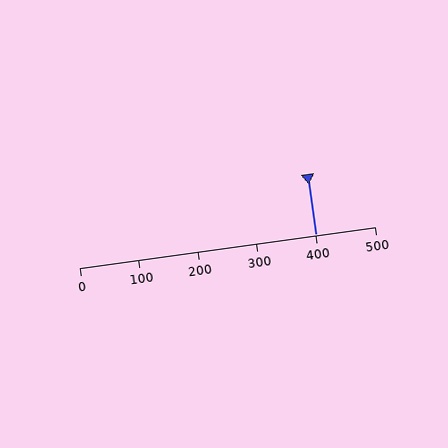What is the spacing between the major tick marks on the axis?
The major ticks are spaced 100 apart.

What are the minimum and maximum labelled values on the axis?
The axis runs from 0 to 500.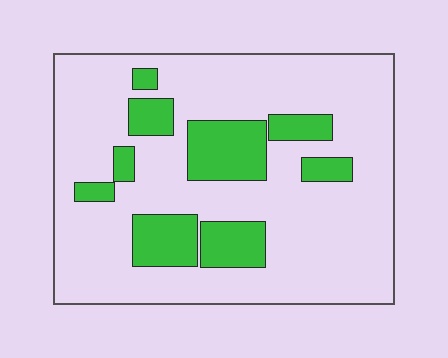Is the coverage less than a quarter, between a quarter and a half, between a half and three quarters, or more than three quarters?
Less than a quarter.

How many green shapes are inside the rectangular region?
9.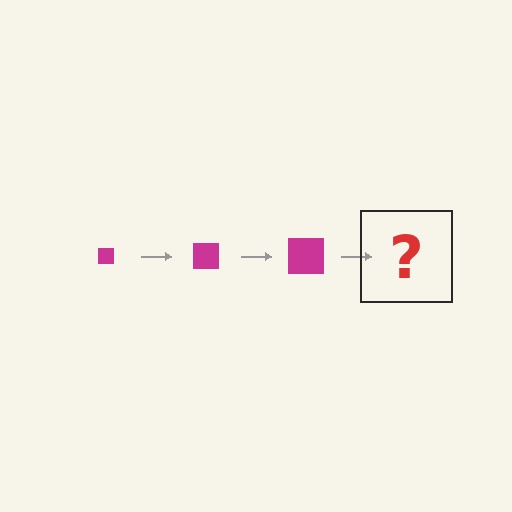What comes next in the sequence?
The next element should be a magenta square, larger than the previous one.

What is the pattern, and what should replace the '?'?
The pattern is that the square gets progressively larger each step. The '?' should be a magenta square, larger than the previous one.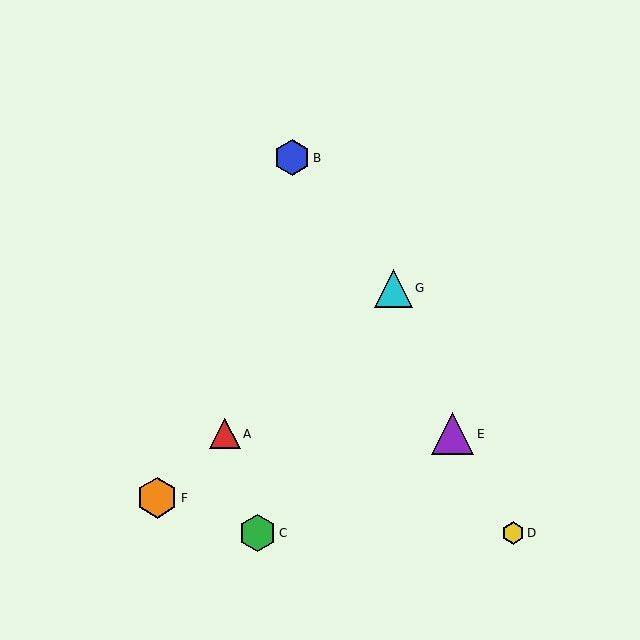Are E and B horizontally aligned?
No, E is at y≈434 and B is at y≈158.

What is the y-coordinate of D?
Object D is at y≈533.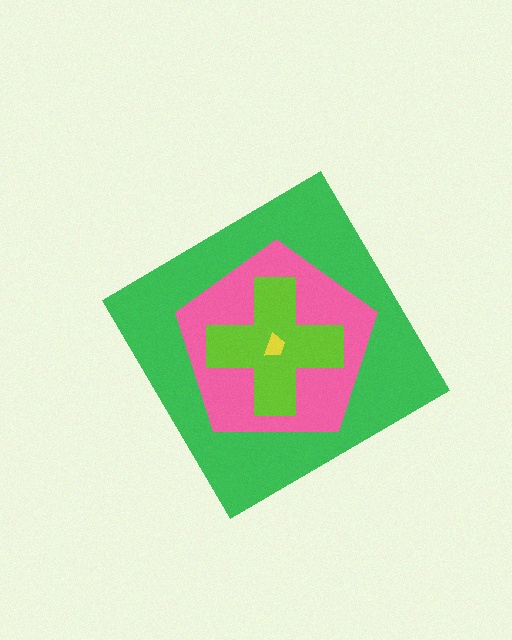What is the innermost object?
The yellow trapezoid.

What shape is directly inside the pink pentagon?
The lime cross.